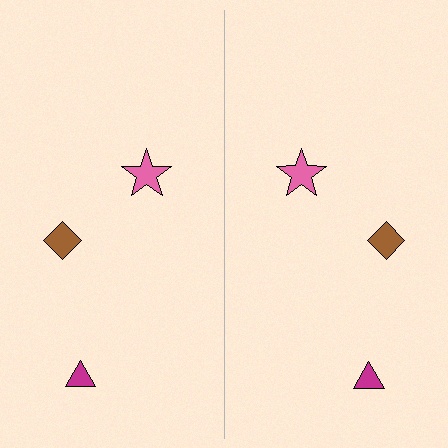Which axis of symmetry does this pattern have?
The pattern has a vertical axis of symmetry running through the center of the image.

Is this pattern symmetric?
Yes, this pattern has bilateral (reflection) symmetry.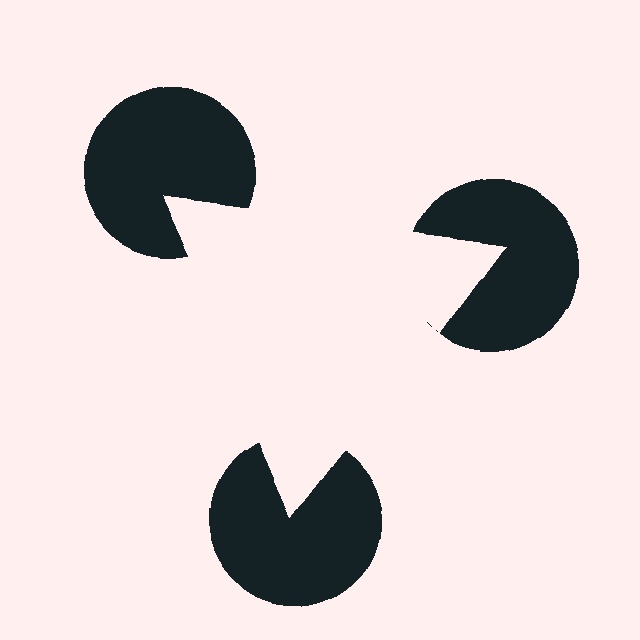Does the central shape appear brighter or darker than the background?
It typically appears slightly brighter than the background, even though no actual brightness change is drawn.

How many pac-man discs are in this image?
There are 3 — one at each vertex of the illusory triangle.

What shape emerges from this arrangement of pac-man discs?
An illusory triangle — its edges are inferred from the aligned wedge cuts in the pac-man discs, not physically drawn.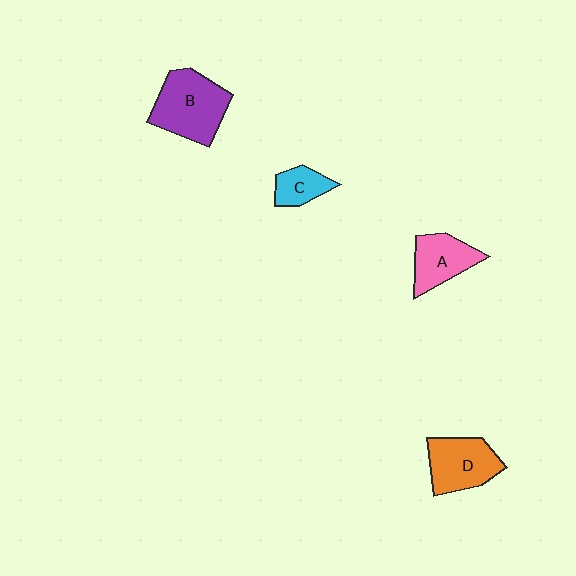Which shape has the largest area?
Shape B (purple).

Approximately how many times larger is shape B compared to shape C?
Approximately 2.3 times.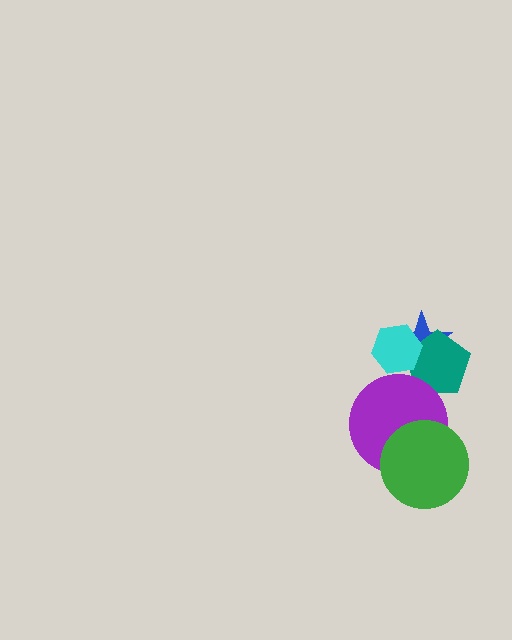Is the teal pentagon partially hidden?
Yes, it is partially covered by another shape.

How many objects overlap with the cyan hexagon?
2 objects overlap with the cyan hexagon.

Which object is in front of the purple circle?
The green circle is in front of the purple circle.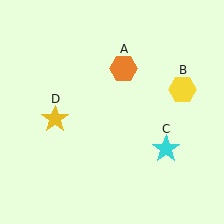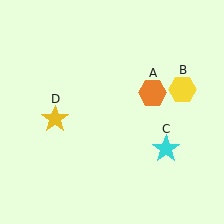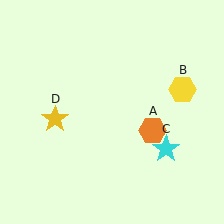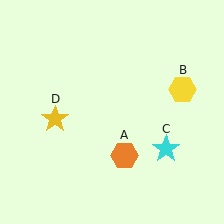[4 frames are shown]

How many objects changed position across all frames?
1 object changed position: orange hexagon (object A).